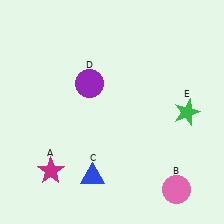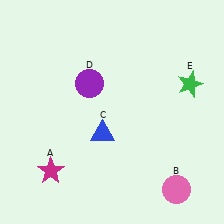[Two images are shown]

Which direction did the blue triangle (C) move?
The blue triangle (C) moved up.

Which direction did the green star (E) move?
The green star (E) moved up.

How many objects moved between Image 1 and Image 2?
2 objects moved between the two images.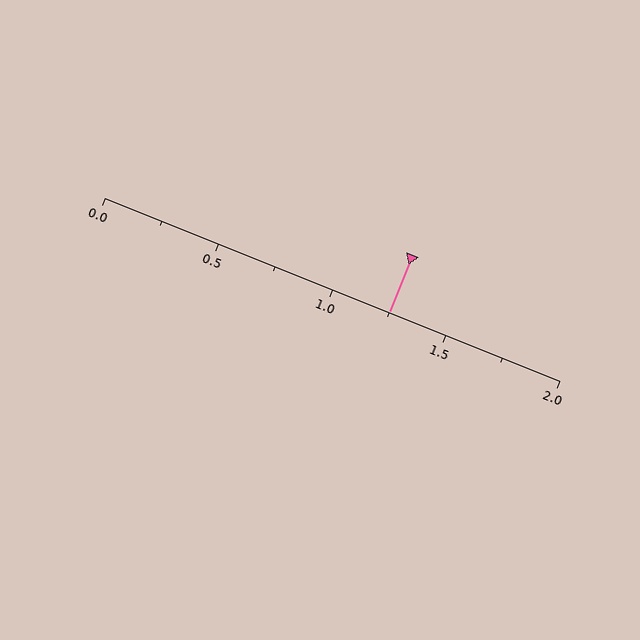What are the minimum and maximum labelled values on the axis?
The axis runs from 0.0 to 2.0.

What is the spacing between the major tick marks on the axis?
The major ticks are spaced 0.5 apart.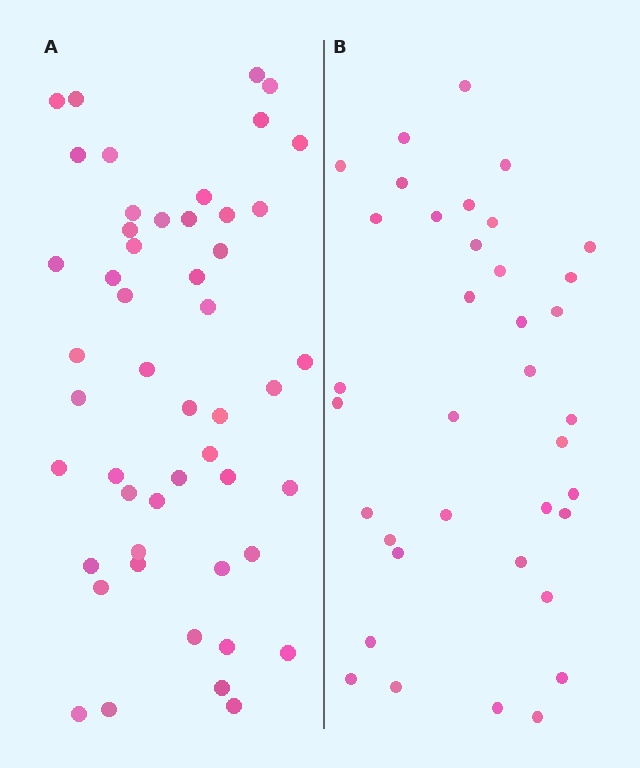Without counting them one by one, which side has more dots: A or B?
Region A (the left region) has more dots.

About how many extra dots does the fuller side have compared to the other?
Region A has approximately 15 more dots than region B.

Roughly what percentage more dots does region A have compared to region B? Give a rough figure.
About 35% more.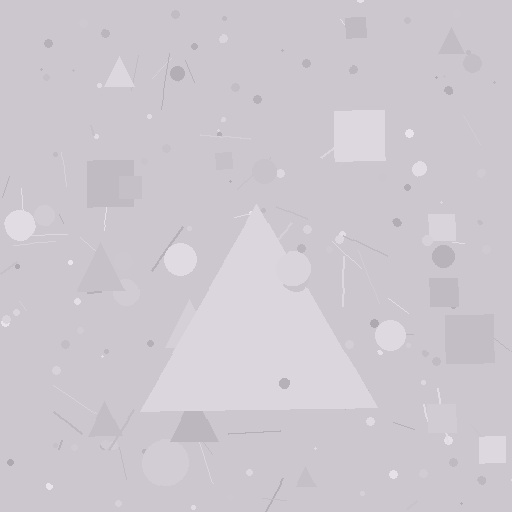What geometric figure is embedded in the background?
A triangle is embedded in the background.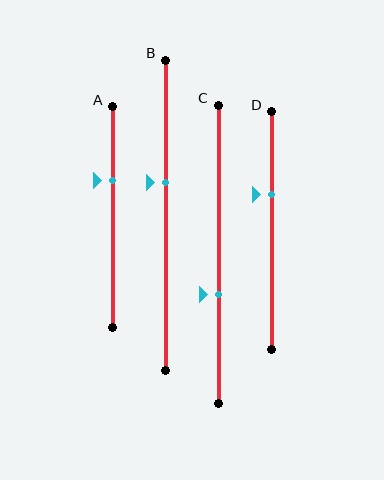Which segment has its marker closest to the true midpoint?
Segment B has its marker closest to the true midpoint.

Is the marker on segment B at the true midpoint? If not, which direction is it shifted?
No, the marker on segment B is shifted upward by about 11% of the segment length.